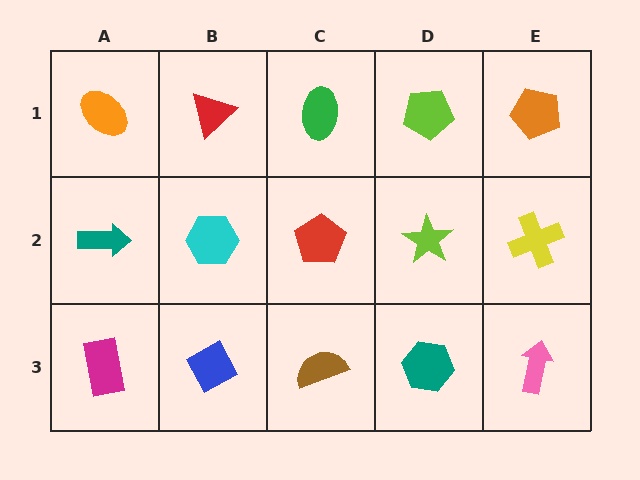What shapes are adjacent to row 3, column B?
A cyan hexagon (row 2, column B), a magenta rectangle (row 3, column A), a brown semicircle (row 3, column C).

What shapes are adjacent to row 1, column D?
A lime star (row 2, column D), a green ellipse (row 1, column C), an orange pentagon (row 1, column E).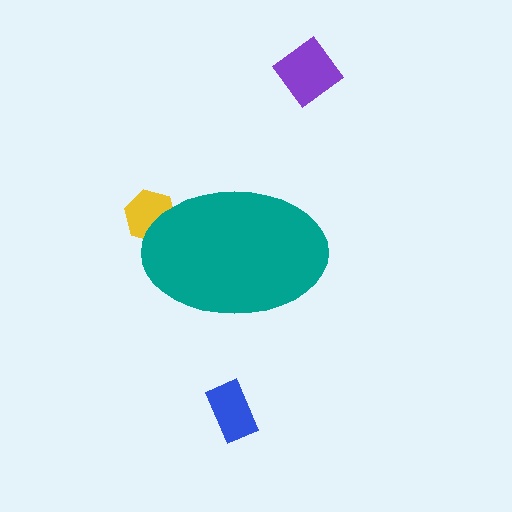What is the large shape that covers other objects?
A teal ellipse.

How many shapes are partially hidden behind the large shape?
1 shape is partially hidden.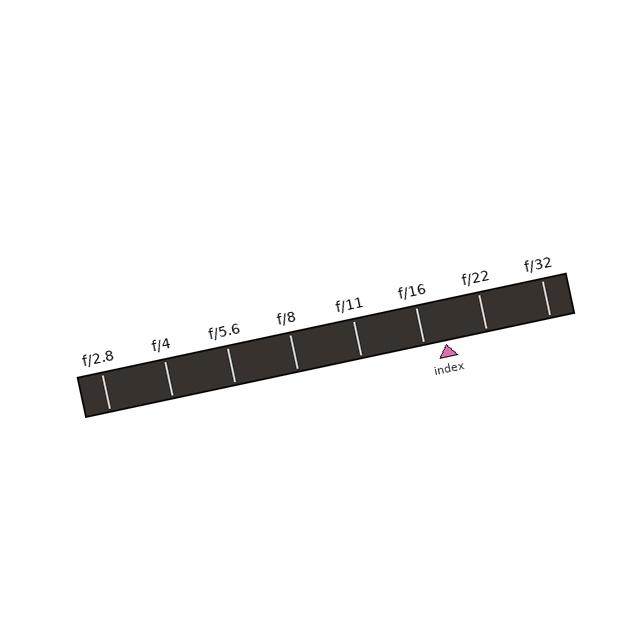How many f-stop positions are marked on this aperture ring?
There are 8 f-stop positions marked.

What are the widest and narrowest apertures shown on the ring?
The widest aperture shown is f/2.8 and the narrowest is f/32.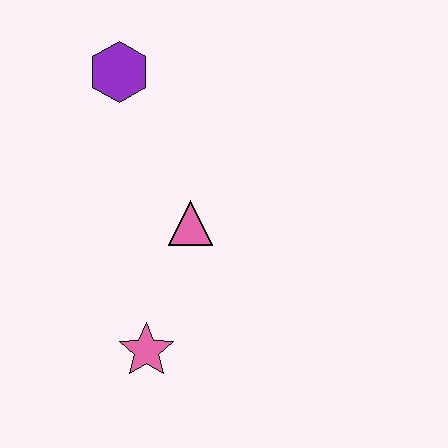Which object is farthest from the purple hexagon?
The pink star is farthest from the purple hexagon.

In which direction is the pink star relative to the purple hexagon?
The pink star is below the purple hexagon.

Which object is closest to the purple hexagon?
The pink triangle is closest to the purple hexagon.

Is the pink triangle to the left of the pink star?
No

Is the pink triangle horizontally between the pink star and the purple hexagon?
No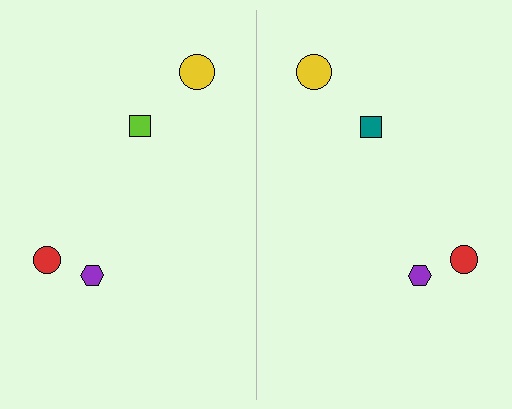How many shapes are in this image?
There are 8 shapes in this image.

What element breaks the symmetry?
The teal square on the right side breaks the symmetry — its mirror counterpart is lime.